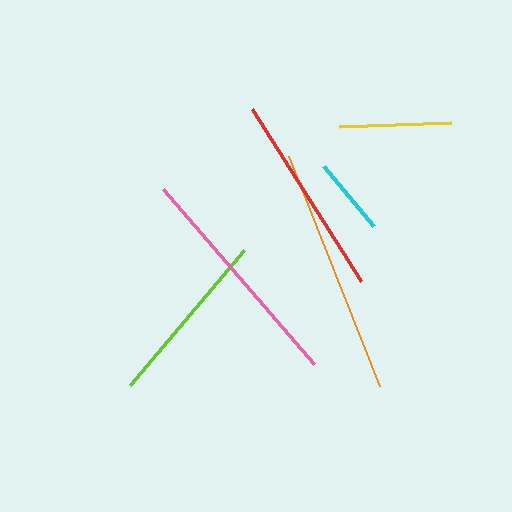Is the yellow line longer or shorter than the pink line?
The pink line is longer than the yellow line.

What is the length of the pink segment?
The pink segment is approximately 231 pixels long.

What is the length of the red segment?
The red segment is approximately 203 pixels long.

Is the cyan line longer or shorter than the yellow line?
The yellow line is longer than the cyan line.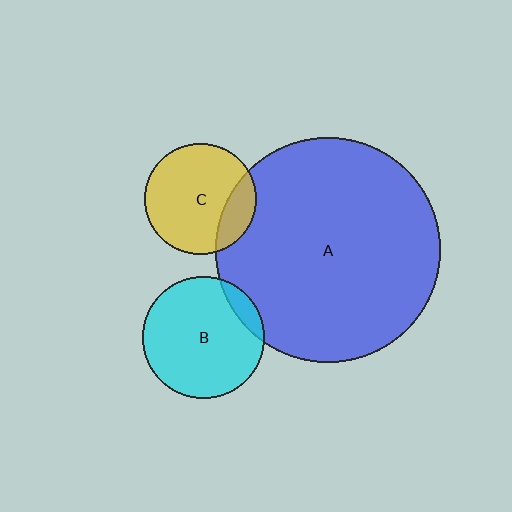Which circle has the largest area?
Circle A (blue).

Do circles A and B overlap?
Yes.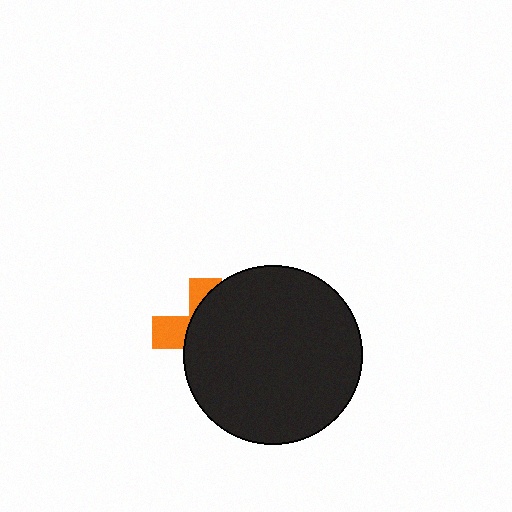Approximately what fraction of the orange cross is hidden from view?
Roughly 70% of the orange cross is hidden behind the black circle.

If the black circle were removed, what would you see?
You would see the complete orange cross.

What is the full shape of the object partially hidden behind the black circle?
The partially hidden object is an orange cross.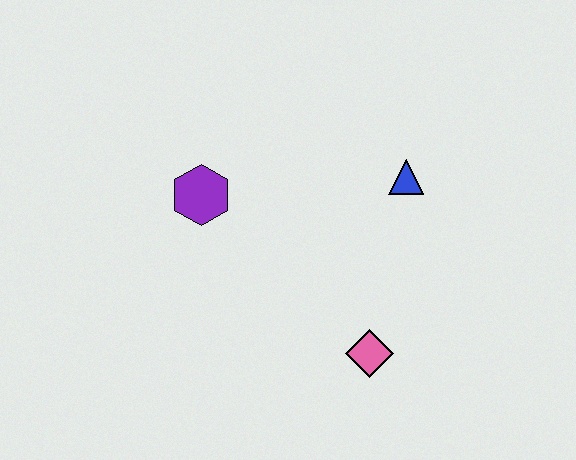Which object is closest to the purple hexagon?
The blue triangle is closest to the purple hexagon.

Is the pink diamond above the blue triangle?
No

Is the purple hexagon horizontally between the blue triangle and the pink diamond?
No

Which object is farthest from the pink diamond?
The purple hexagon is farthest from the pink diamond.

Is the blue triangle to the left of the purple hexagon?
No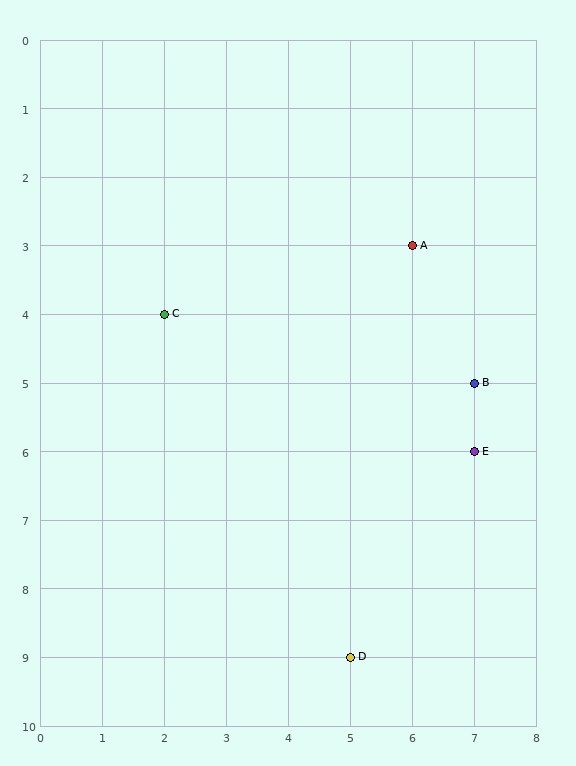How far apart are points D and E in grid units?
Points D and E are 2 columns and 3 rows apart (about 3.6 grid units diagonally).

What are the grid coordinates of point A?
Point A is at grid coordinates (6, 3).